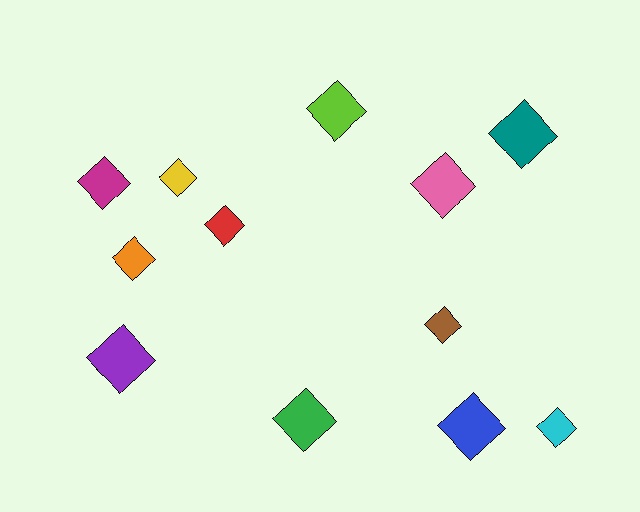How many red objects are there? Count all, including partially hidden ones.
There is 1 red object.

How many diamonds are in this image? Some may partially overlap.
There are 12 diamonds.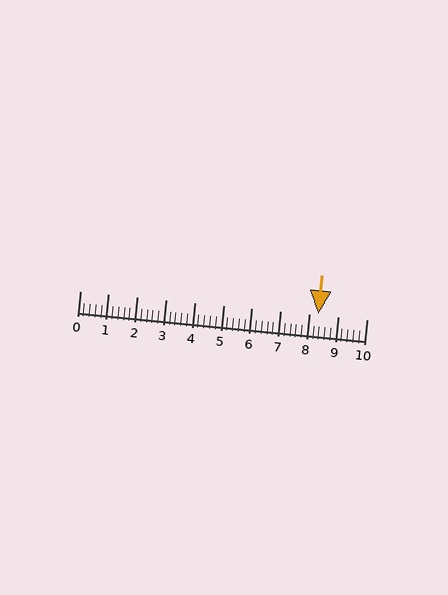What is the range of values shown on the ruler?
The ruler shows values from 0 to 10.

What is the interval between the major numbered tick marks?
The major tick marks are spaced 1 units apart.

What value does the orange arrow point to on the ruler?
The orange arrow points to approximately 8.3.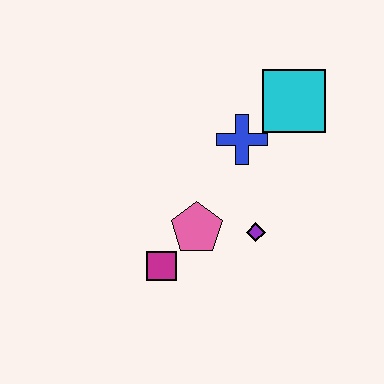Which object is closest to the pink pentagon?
The magenta square is closest to the pink pentagon.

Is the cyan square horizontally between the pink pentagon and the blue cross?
No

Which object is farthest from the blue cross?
The magenta square is farthest from the blue cross.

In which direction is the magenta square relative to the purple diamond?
The magenta square is to the left of the purple diamond.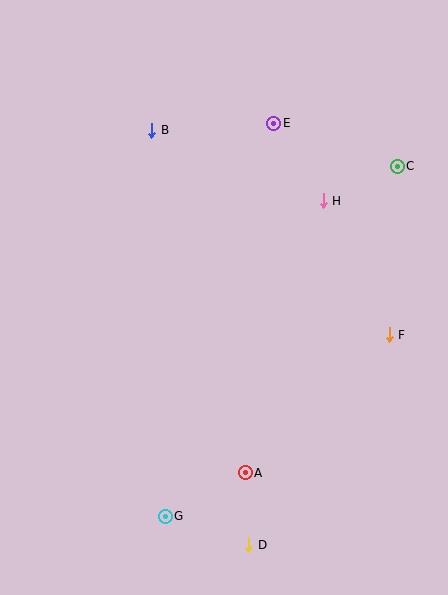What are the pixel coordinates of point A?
Point A is at (245, 473).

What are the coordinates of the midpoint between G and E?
The midpoint between G and E is at (220, 320).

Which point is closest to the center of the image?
Point H at (323, 201) is closest to the center.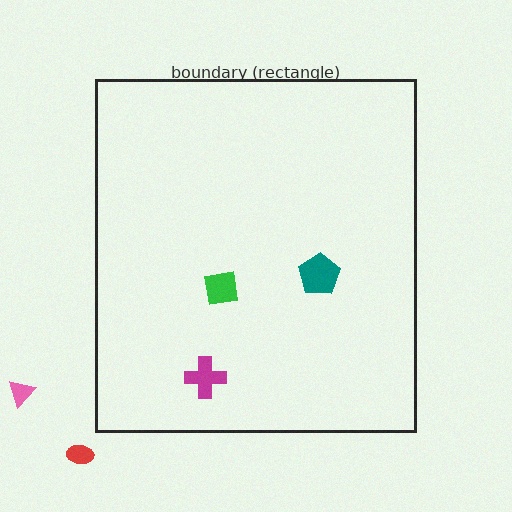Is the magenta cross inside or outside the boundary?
Inside.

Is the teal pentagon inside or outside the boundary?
Inside.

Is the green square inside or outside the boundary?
Inside.